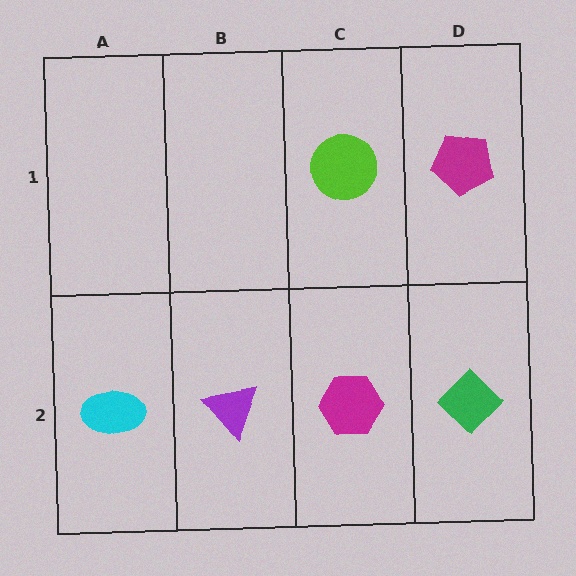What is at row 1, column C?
A lime circle.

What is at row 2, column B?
A purple triangle.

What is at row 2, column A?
A cyan ellipse.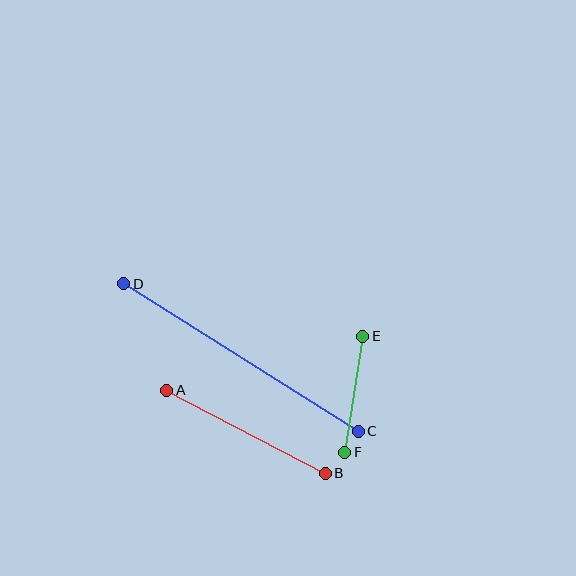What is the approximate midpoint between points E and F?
The midpoint is at approximately (354, 394) pixels.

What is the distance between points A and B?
The distance is approximately 179 pixels.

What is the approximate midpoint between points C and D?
The midpoint is at approximately (241, 357) pixels.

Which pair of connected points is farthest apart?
Points C and D are farthest apart.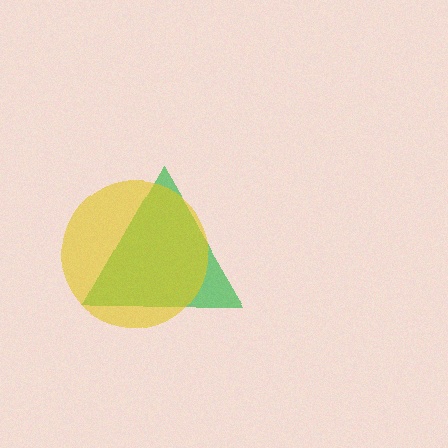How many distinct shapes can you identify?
There are 2 distinct shapes: a green triangle, a yellow circle.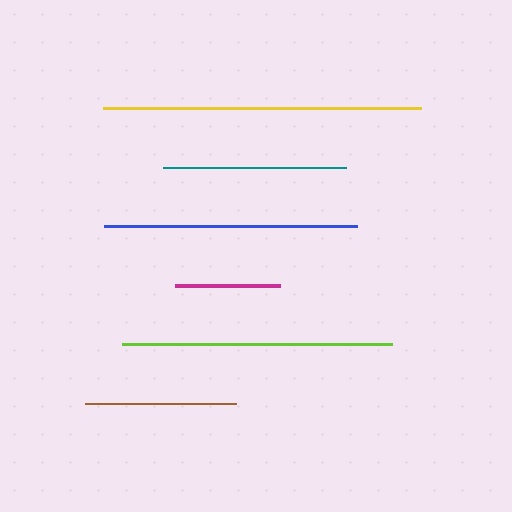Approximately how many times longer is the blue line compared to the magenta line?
The blue line is approximately 2.4 times the length of the magenta line.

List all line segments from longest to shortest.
From longest to shortest: yellow, lime, blue, teal, brown, magenta.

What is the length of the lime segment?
The lime segment is approximately 270 pixels long.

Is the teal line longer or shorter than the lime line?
The lime line is longer than the teal line.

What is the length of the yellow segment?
The yellow segment is approximately 318 pixels long.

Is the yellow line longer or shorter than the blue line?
The yellow line is longer than the blue line.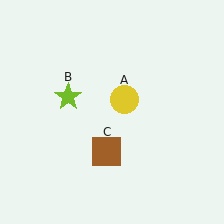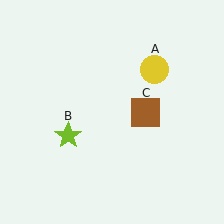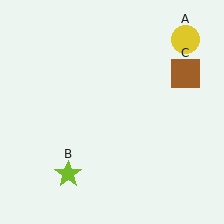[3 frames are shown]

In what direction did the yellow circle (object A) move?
The yellow circle (object A) moved up and to the right.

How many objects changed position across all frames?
3 objects changed position: yellow circle (object A), lime star (object B), brown square (object C).